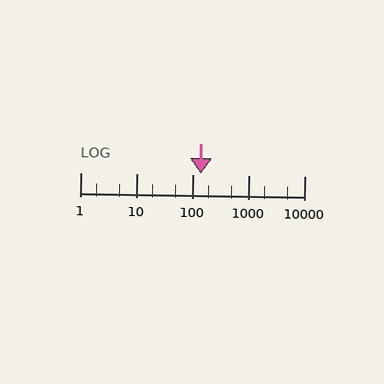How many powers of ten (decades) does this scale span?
The scale spans 4 decades, from 1 to 10000.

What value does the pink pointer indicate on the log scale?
The pointer indicates approximately 140.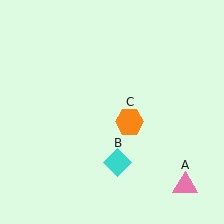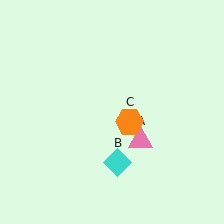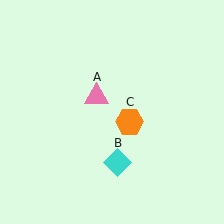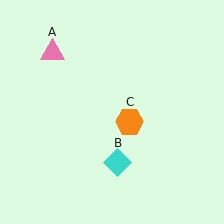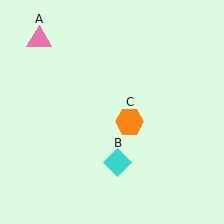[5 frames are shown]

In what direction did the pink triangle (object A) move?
The pink triangle (object A) moved up and to the left.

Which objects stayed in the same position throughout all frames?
Cyan diamond (object B) and orange hexagon (object C) remained stationary.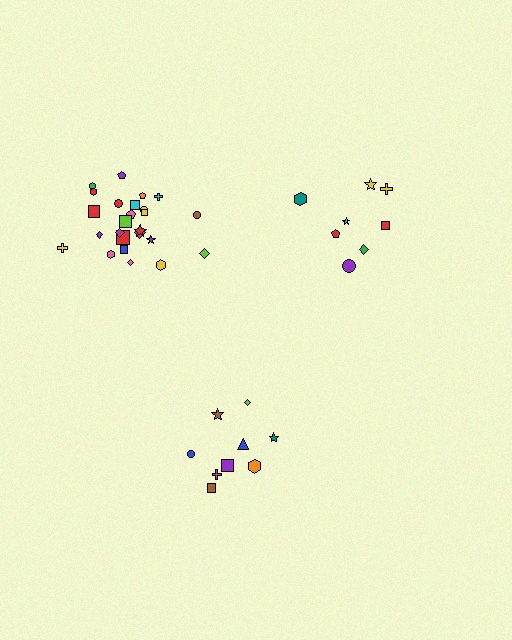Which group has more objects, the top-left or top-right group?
The top-left group.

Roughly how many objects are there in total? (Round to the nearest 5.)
Roughly 45 objects in total.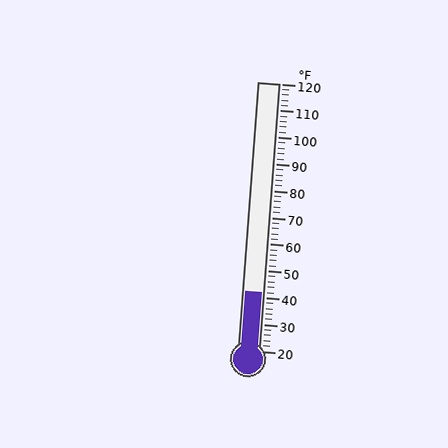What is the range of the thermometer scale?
The thermometer scale ranges from 20°F to 120°F.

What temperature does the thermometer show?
The thermometer shows approximately 42°F.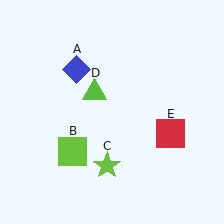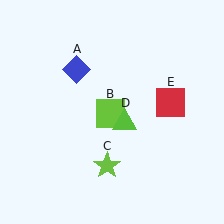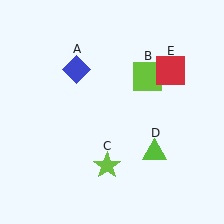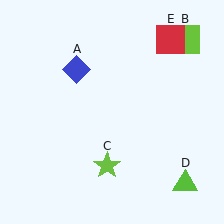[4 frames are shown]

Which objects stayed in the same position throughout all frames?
Blue diamond (object A) and lime star (object C) remained stationary.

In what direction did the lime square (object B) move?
The lime square (object B) moved up and to the right.